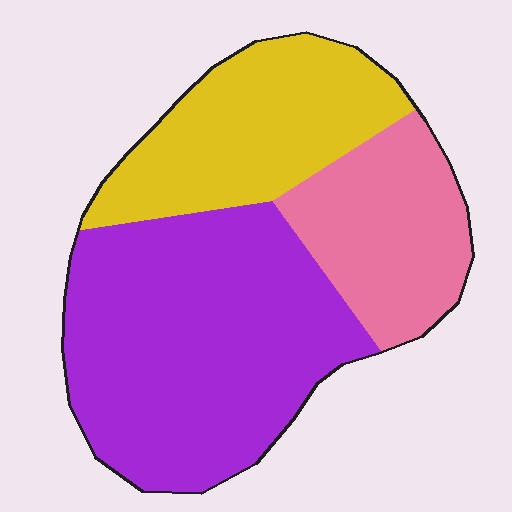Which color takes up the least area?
Pink, at roughly 20%.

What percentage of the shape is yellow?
Yellow covers roughly 25% of the shape.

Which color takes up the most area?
Purple, at roughly 50%.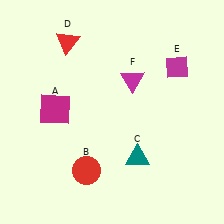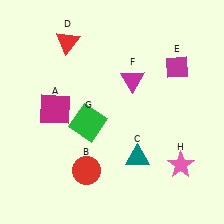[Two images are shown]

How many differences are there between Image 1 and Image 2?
There are 2 differences between the two images.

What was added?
A green square (G), a pink star (H) were added in Image 2.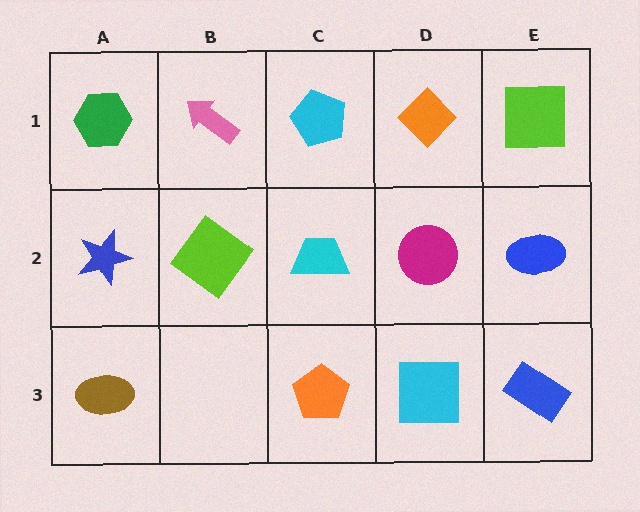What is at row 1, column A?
A green hexagon.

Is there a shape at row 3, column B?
No, that cell is empty.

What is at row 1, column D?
An orange diamond.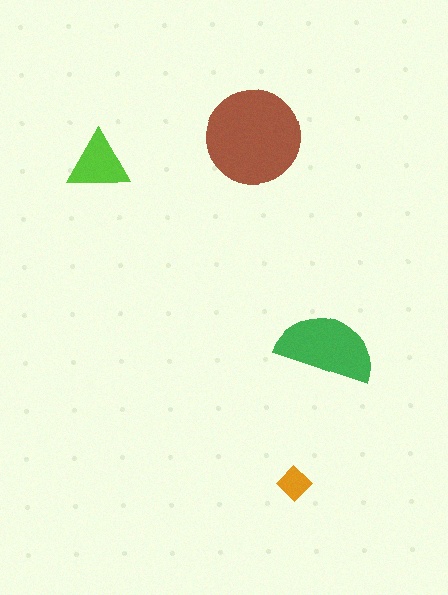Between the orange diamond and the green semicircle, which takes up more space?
The green semicircle.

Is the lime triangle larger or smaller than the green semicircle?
Smaller.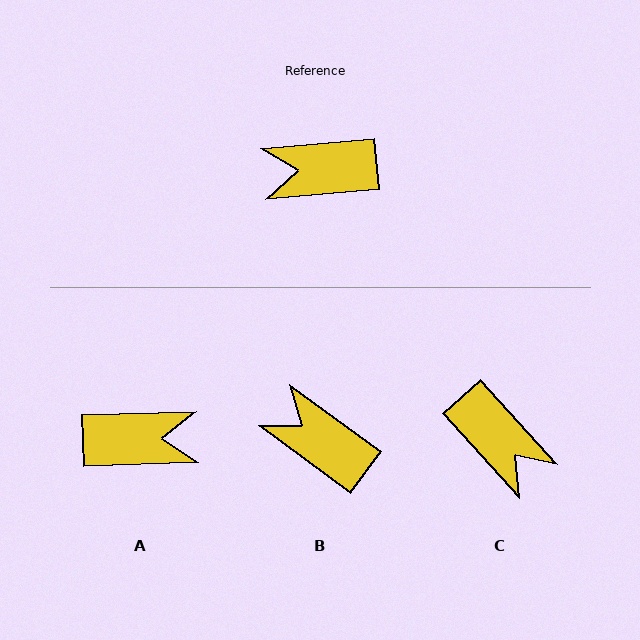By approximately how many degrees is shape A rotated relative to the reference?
Approximately 177 degrees counter-clockwise.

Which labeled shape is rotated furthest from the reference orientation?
A, about 177 degrees away.